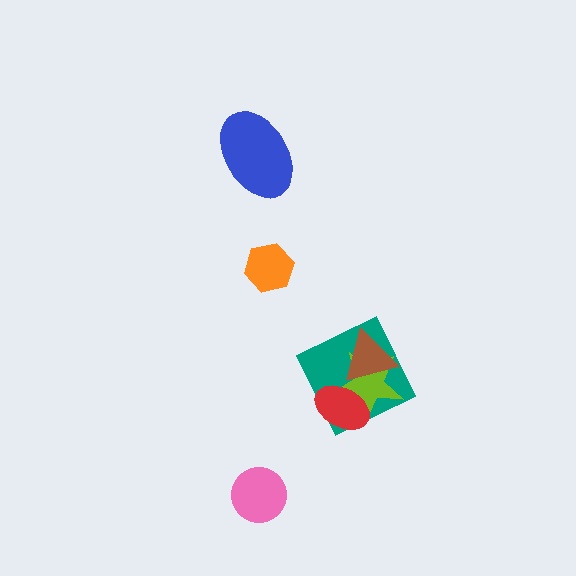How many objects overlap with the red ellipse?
2 objects overlap with the red ellipse.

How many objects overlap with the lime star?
3 objects overlap with the lime star.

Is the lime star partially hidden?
Yes, it is partially covered by another shape.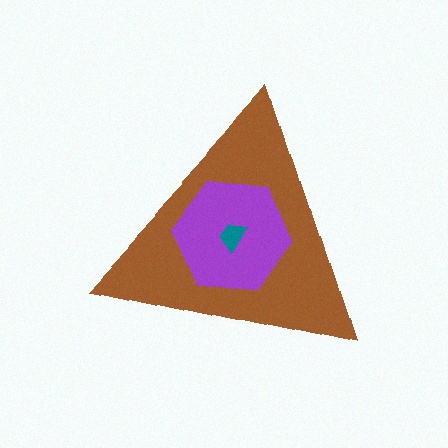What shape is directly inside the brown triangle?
The purple hexagon.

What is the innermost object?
The teal trapezoid.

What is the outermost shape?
The brown triangle.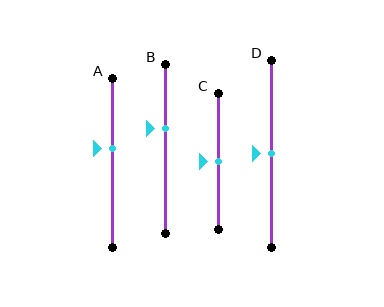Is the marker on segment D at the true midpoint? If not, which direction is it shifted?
Yes, the marker on segment D is at the true midpoint.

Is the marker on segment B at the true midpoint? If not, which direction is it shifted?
No, the marker on segment B is shifted upward by about 12% of the segment length.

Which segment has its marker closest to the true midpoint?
Segment C has its marker closest to the true midpoint.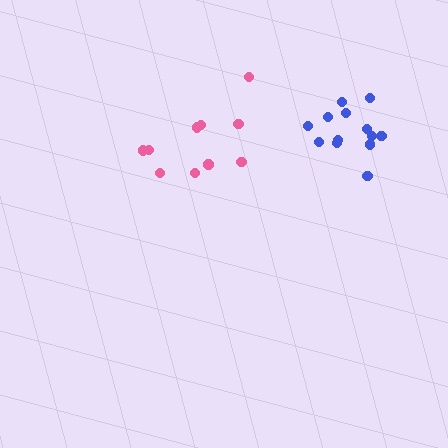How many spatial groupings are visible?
There are 2 spatial groupings.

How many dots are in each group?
Group 1: 10 dots, Group 2: 13 dots (23 total).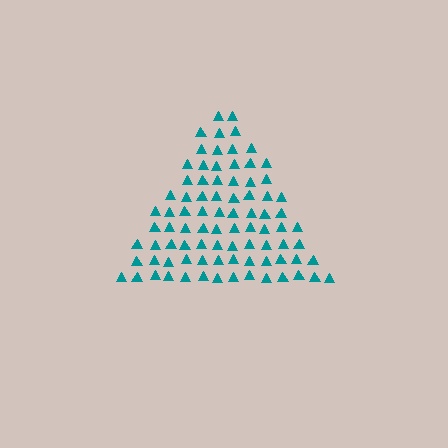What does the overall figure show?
The overall figure shows a triangle.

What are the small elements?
The small elements are triangles.